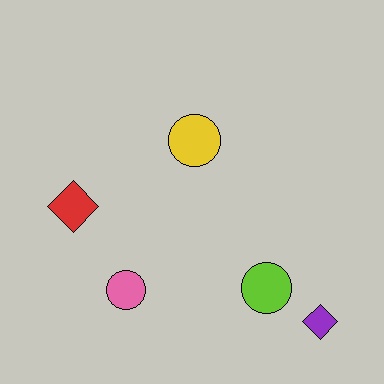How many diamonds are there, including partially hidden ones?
There are 2 diamonds.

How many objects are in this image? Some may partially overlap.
There are 5 objects.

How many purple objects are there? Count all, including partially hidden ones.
There is 1 purple object.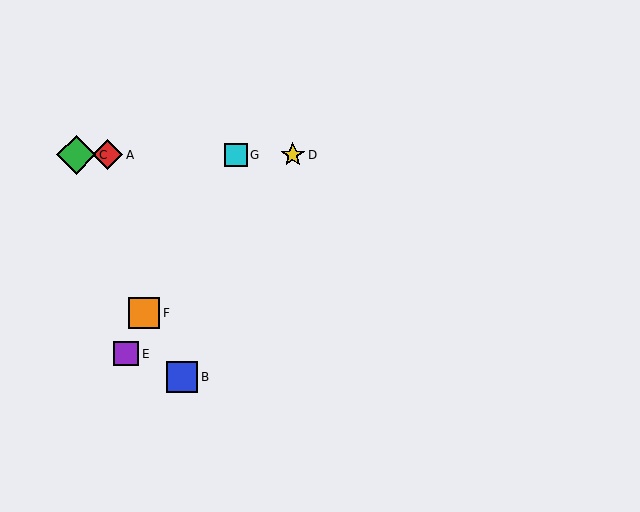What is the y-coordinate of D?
Object D is at y≈155.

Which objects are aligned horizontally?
Objects A, C, D, G are aligned horizontally.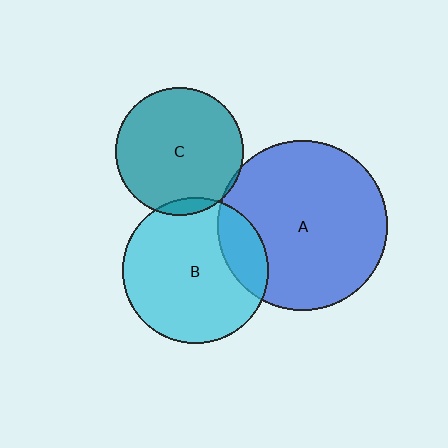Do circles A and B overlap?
Yes.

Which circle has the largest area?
Circle A (blue).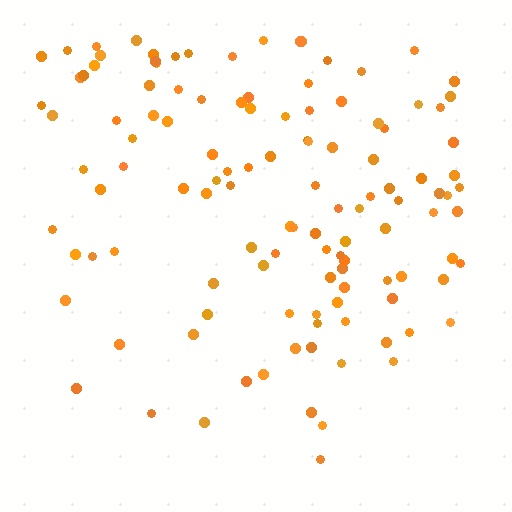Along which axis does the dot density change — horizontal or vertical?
Vertical.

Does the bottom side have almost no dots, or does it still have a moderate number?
Still a moderate number, just noticeably fewer than the top.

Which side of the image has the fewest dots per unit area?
The bottom.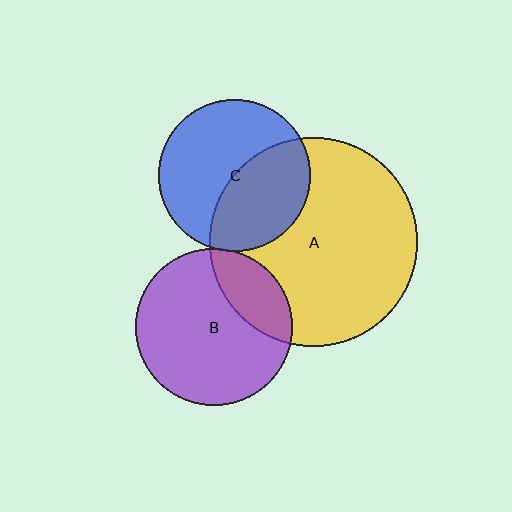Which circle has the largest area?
Circle A (yellow).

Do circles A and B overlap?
Yes.